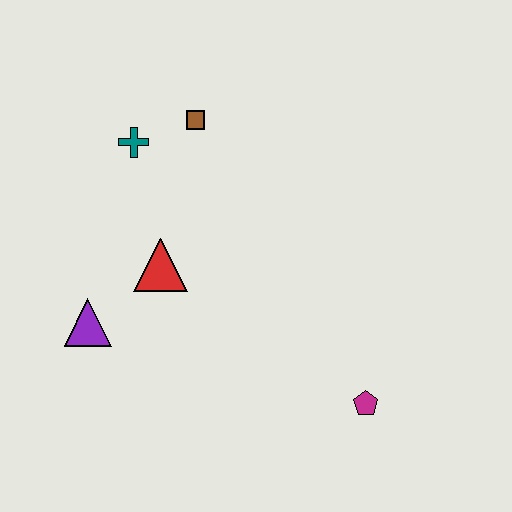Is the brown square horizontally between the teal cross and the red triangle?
No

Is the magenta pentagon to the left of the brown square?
No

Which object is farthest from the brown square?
The magenta pentagon is farthest from the brown square.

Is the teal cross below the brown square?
Yes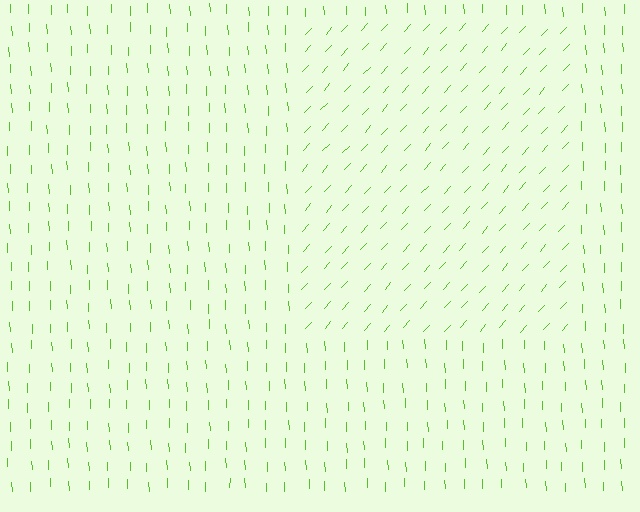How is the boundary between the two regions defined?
The boundary is defined purely by a change in line orientation (approximately 45 degrees difference). All lines are the same color and thickness.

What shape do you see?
I see a rectangle.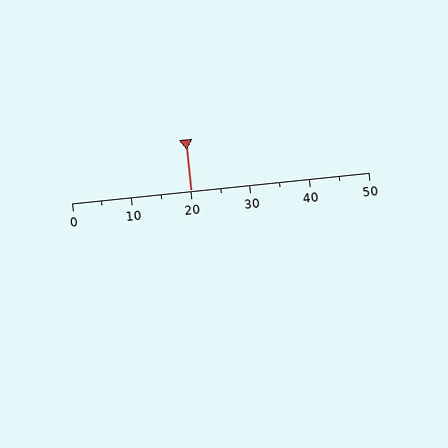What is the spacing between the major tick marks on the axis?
The major ticks are spaced 10 apart.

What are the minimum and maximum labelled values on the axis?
The axis runs from 0 to 50.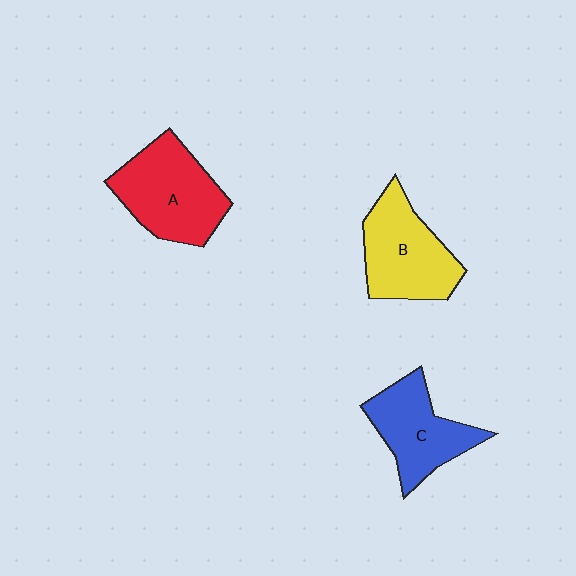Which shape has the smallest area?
Shape C (blue).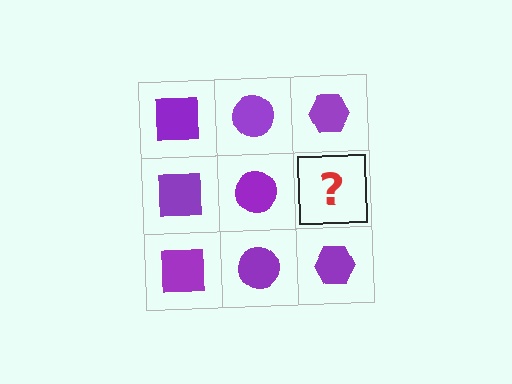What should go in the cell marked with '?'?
The missing cell should contain a purple hexagon.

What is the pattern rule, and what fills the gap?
The rule is that each column has a consistent shape. The gap should be filled with a purple hexagon.